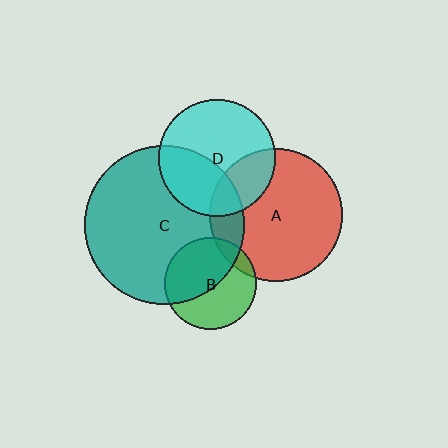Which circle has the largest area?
Circle C (teal).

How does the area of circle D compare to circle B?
Approximately 1.6 times.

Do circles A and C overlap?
Yes.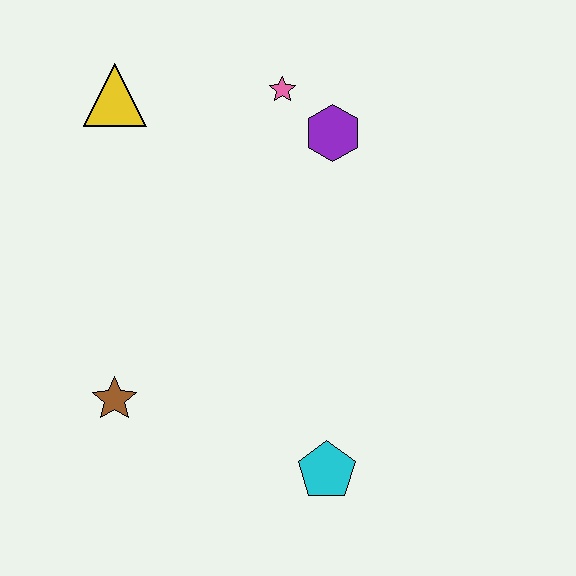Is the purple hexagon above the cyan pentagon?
Yes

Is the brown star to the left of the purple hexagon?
Yes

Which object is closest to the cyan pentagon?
The brown star is closest to the cyan pentagon.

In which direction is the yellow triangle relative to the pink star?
The yellow triangle is to the left of the pink star.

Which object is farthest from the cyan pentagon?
The yellow triangle is farthest from the cyan pentagon.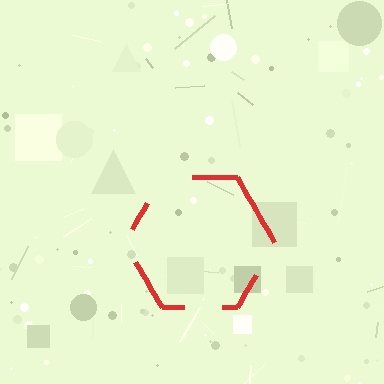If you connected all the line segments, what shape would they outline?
They would outline a hexagon.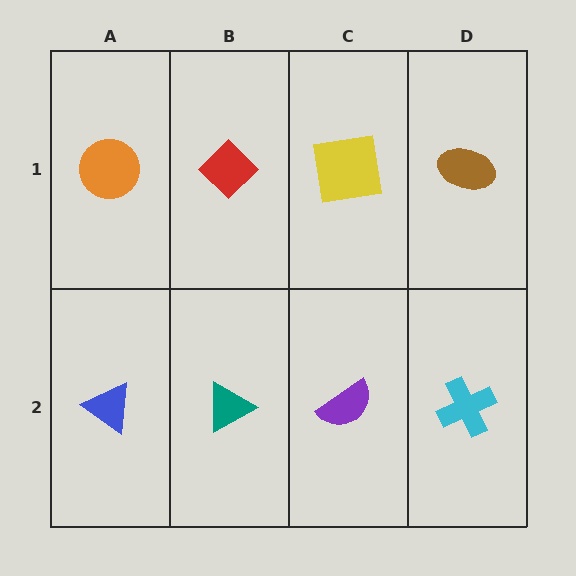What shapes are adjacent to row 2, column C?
A yellow square (row 1, column C), a teal triangle (row 2, column B), a cyan cross (row 2, column D).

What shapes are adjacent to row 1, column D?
A cyan cross (row 2, column D), a yellow square (row 1, column C).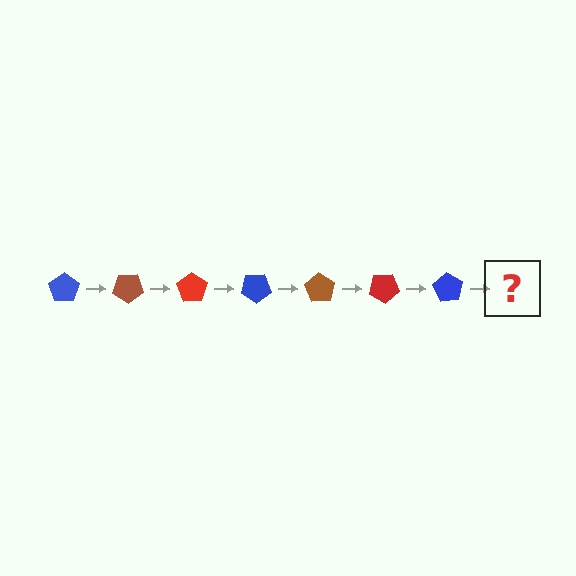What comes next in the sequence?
The next element should be a brown pentagon, rotated 245 degrees from the start.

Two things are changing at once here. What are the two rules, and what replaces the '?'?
The two rules are that it rotates 35 degrees each step and the color cycles through blue, brown, and red. The '?' should be a brown pentagon, rotated 245 degrees from the start.